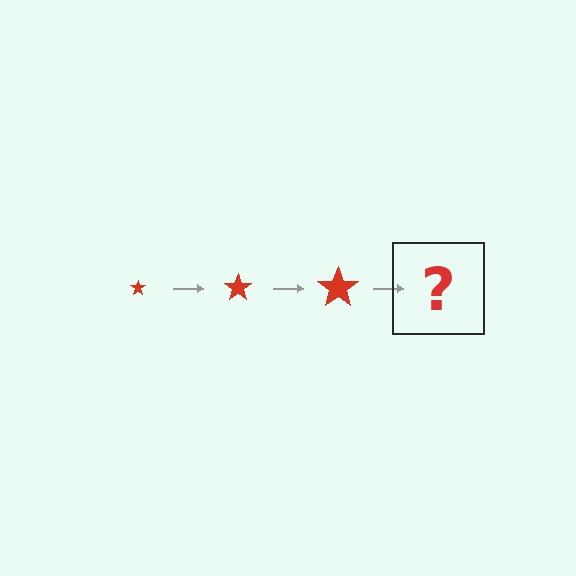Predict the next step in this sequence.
The next step is a red star, larger than the previous one.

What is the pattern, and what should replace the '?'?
The pattern is that the star gets progressively larger each step. The '?' should be a red star, larger than the previous one.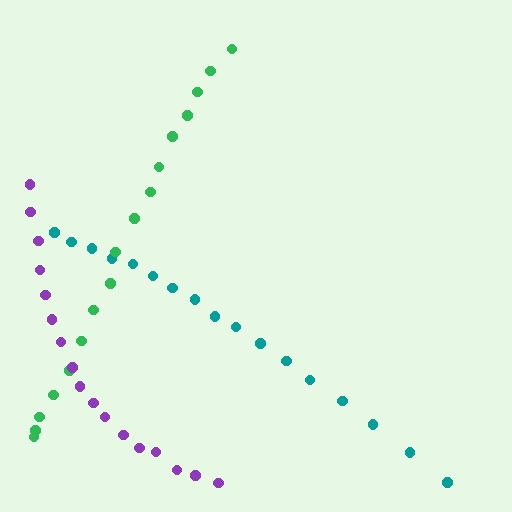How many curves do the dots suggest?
There are 3 distinct paths.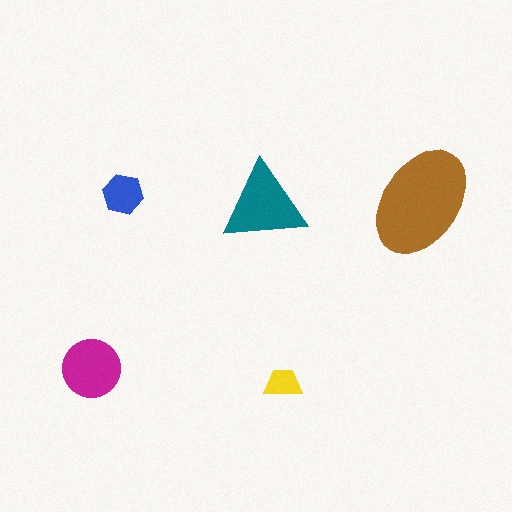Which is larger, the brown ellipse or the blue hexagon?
The brown ellipse.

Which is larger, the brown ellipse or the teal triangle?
The brown ellipse.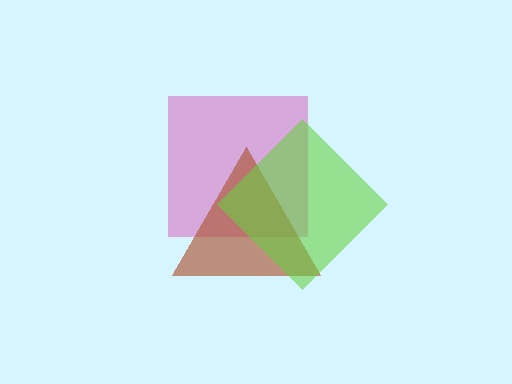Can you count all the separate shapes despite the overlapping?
Yes, there are 3 separate shapes.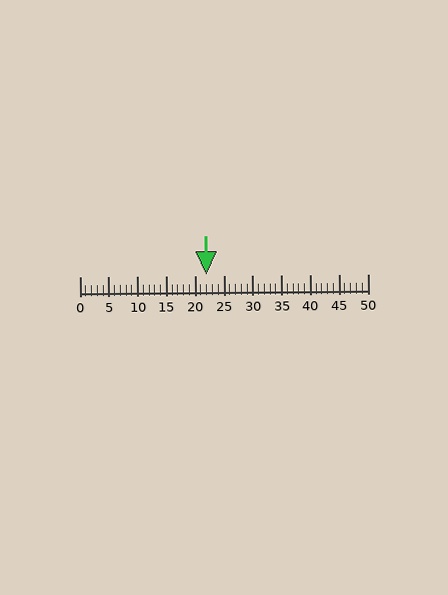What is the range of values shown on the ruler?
The ruler shows values from 0 to 50.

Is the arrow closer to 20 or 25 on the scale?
The arrow is closer to 20.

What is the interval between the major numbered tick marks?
The major tick marks are spaced 5 units apart.